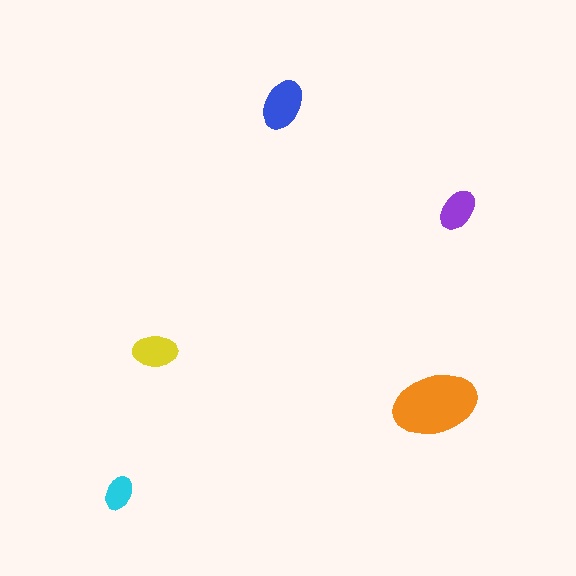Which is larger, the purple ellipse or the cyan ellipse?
The purple one.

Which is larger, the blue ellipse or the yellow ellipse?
The blue one.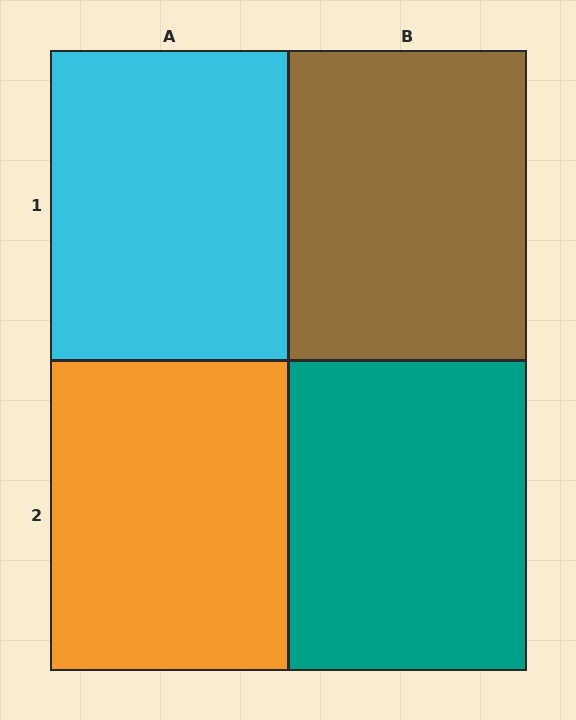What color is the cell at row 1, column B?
Brown.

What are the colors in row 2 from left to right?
Orange, teal.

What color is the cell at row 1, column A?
Cyan.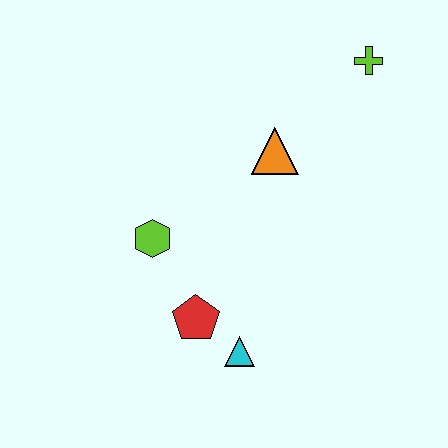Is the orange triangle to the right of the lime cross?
No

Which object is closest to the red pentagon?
The cyan triangle is closest to the red pentagon.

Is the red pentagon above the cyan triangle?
Yes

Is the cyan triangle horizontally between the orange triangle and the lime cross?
No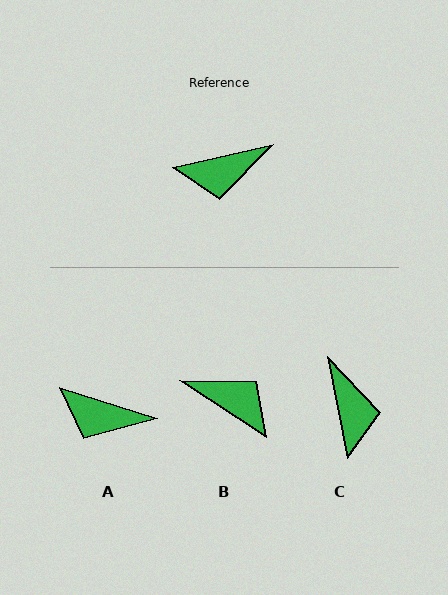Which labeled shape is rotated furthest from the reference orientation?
B, about 134 degrees away.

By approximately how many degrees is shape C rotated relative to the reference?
Approximately 88 degrees counter-clockwise.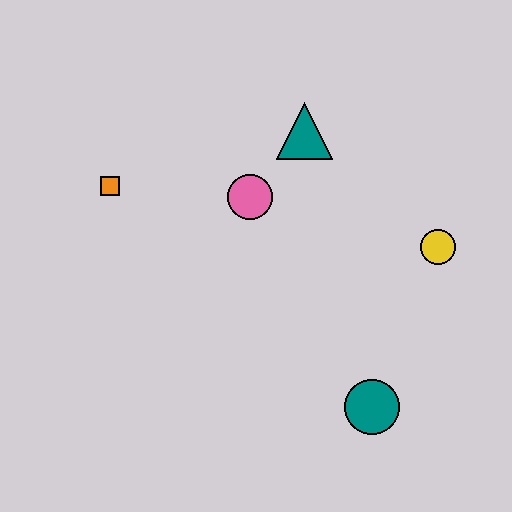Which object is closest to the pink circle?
The teal triangle is closest to the pink circle.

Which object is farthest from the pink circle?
The teal circle is farthest from the pink circle.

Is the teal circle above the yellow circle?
No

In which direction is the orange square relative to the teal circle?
The orange square is to the left of the teal circle.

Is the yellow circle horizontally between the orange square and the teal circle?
No